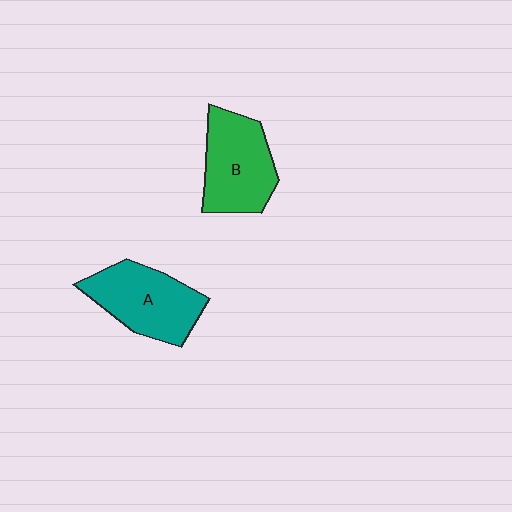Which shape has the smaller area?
Shape B (green).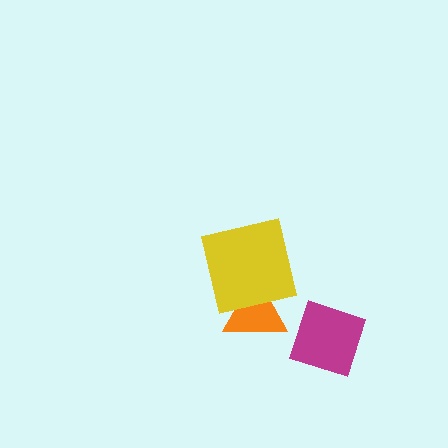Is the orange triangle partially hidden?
Yes, it is partially covered by another shape.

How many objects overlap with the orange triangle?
1 object overlaps with the orange triangle.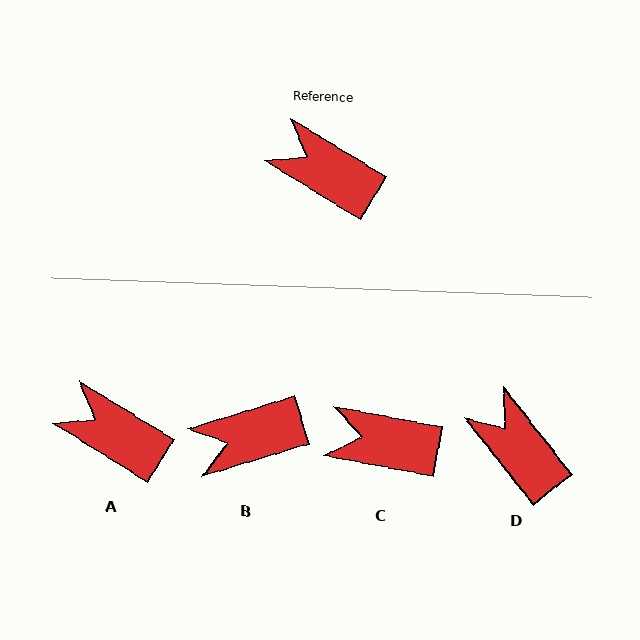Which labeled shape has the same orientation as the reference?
A.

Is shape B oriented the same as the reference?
No, it is off by about 49 degrees.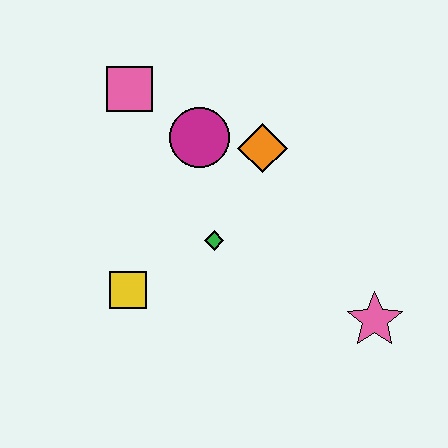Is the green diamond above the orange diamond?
No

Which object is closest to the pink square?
The magenta circle is closest to the pink square.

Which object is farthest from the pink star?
The pink square is farthest from the pink star.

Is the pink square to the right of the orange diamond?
No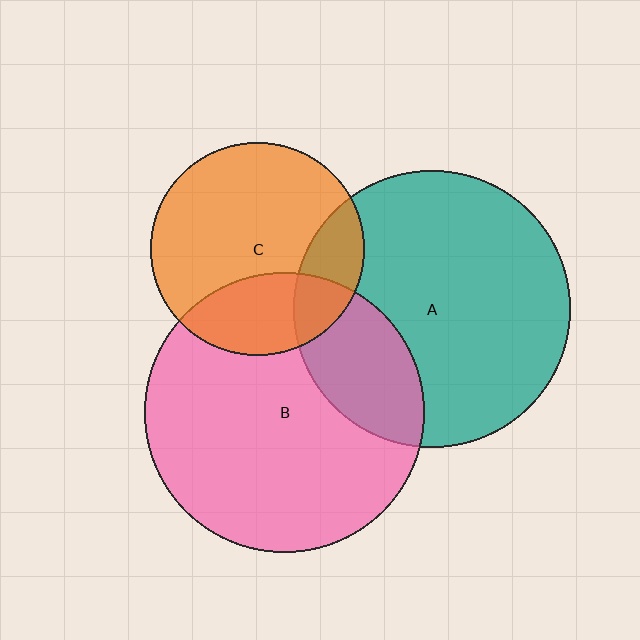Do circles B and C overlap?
Yes.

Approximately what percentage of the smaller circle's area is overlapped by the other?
Approximately 30%.